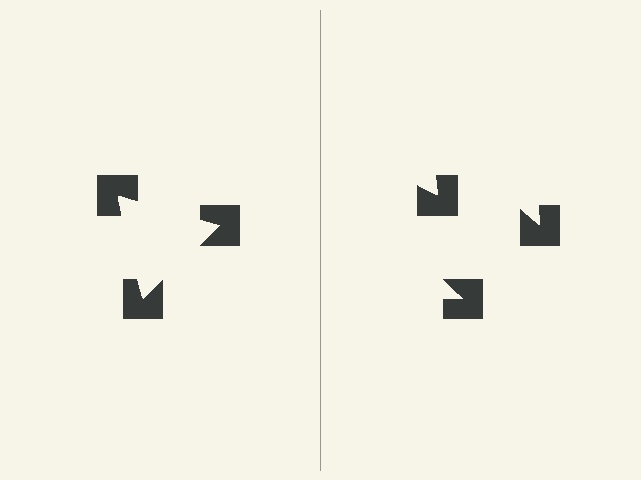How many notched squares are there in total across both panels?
6 — 3 on each side.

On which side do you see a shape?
An illusory triangle appears on the left side. On the right side the wedge cuts are rotated, so no coherent shape forms.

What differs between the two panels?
The notched squares are positioned identically on both sides; only the wedge orientations differ. On the left they align to a triangle; on the right they are misaligned.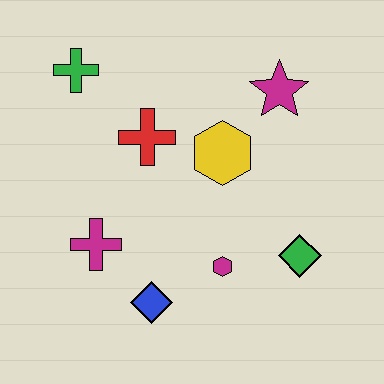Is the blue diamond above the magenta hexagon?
No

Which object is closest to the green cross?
The red cross is closest to the green cross.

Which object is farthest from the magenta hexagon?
The green cross is farthest from the magenta hexagon.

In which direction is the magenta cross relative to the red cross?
The magenta cross is below the red cross.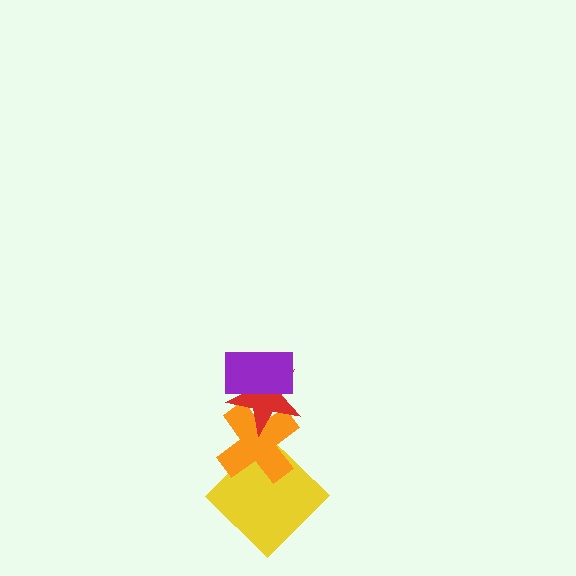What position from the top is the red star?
The red star is 2nd from the top.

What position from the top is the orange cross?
The orange cross is 3rd from the top.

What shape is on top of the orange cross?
The red star is on top of the orange cross.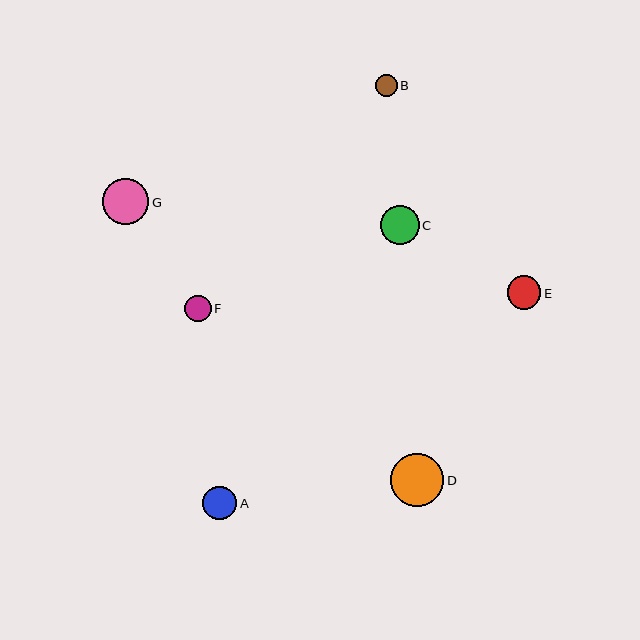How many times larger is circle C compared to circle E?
Circle C is approximately 1.2 times the size of circle E.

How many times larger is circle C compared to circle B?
Circle C is approximately 1.7 times the size of circle B.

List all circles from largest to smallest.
From largest to smallest: D, G, C, A, E, F, B.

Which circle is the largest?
Circle D is the largest with a size of approximately 53 pixels.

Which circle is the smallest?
Circle B is the smallest with a size of approximately 22 pixels.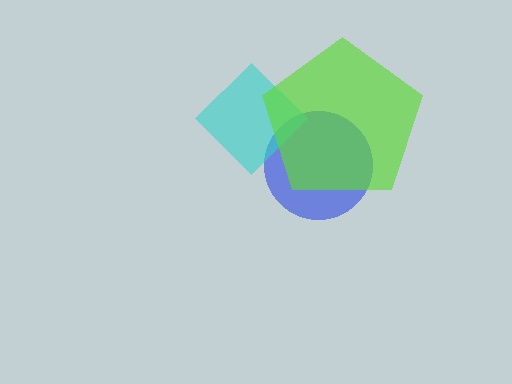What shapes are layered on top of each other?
The layered shapes are: a blue circle, a cyan diamond, a lime pentagon.